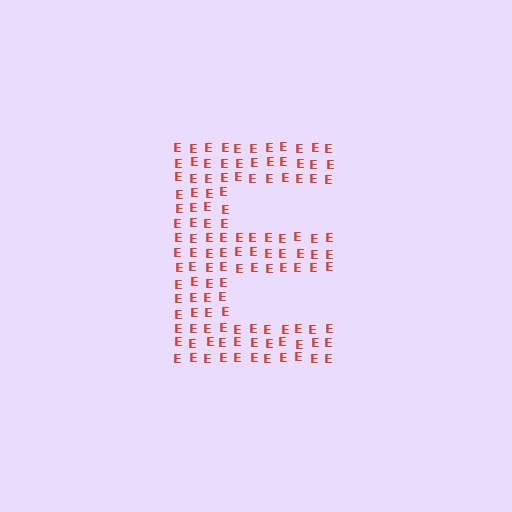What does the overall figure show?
The overall figure shows the letter E.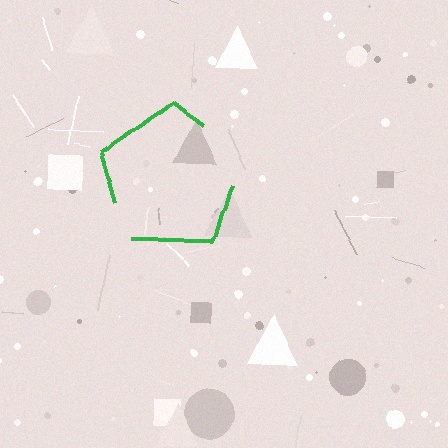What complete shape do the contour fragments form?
The contour fragments form a pentagon.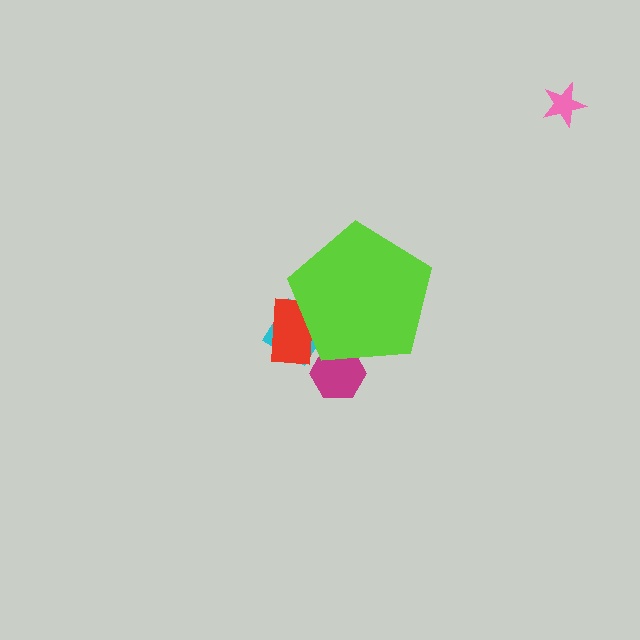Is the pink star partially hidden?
No, the pink star is fully visible.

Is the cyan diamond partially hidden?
Yes, the cyan diamond is partially hidden behind the lime pentagon.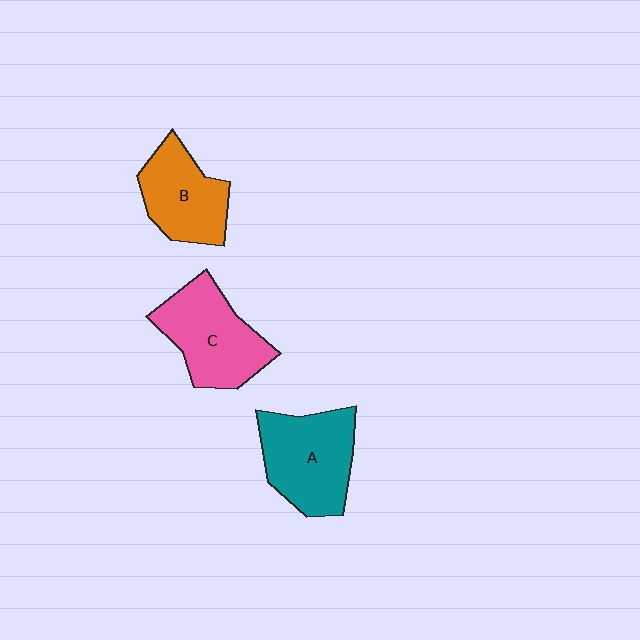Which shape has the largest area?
Shape A (teal).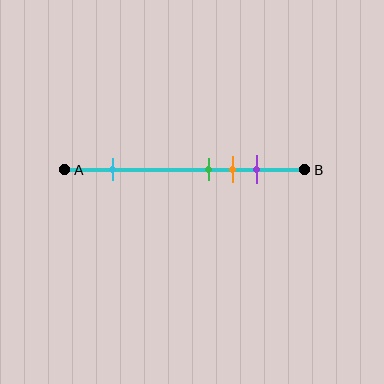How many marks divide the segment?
There are 4 marks dividing the segment.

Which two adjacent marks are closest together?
The green and orange marks are the closest adjacent pair.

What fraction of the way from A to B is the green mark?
The green mark is approximately 60% (0.6) of the way from A to B.